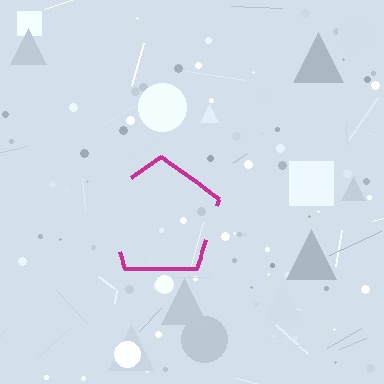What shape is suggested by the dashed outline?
The dashed outline suggests a pentagon.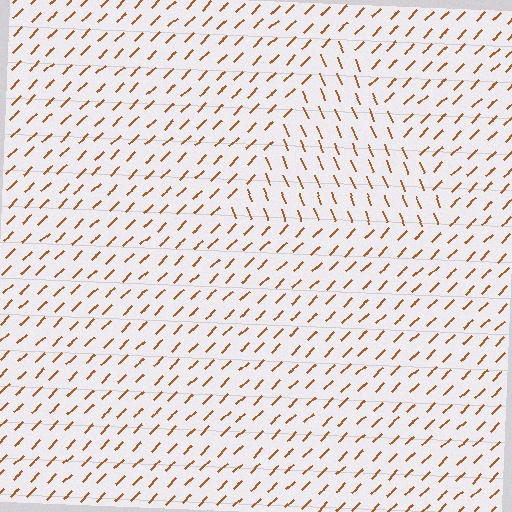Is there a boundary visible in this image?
Yes, there is a texture boundary formed by a change in line orientation.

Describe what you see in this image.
The image is filled with small brown line segments. A triangle region in the image has lines oriented differently from the surrounding lines, creating a visible texture boundary.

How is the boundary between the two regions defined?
The boundary is defined purely by a change in line orientation (approximately 66 degrees difference). All lines are the same color and thickness.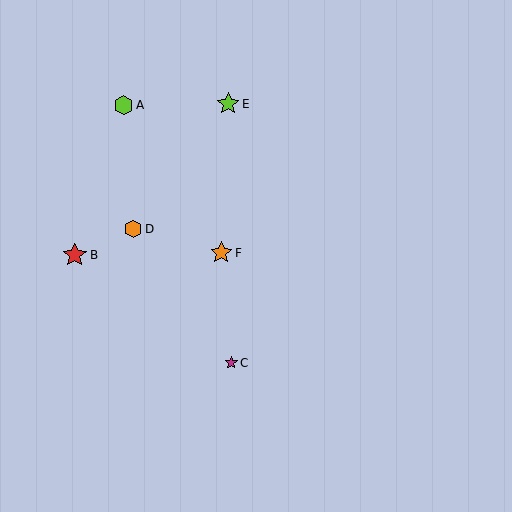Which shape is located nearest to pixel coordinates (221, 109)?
The lime star (labeled E) at (228, 104) is nearest to that location.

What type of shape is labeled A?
Shape A is a lime hexagon.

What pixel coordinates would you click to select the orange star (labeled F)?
Click at (221, 253) to select the orange star F.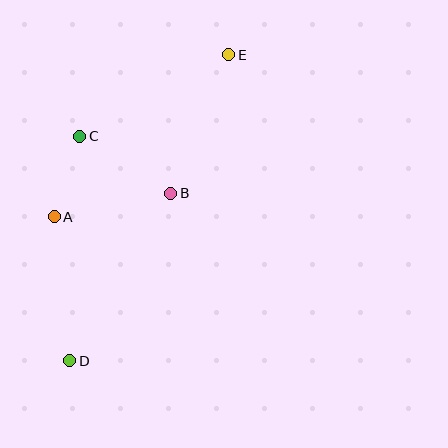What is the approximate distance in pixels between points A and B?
The distance between A and B is approximately 119 pixels.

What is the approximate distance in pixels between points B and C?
The distance between B and C is approximately 108 pixels.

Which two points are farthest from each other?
Points D and E are farthest from each other.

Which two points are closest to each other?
Points A and C are closest to each other.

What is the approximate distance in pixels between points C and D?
The distance between C and D is approximately 225 pixels.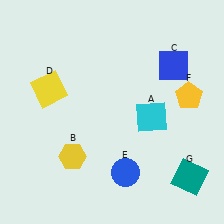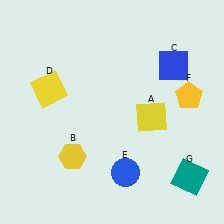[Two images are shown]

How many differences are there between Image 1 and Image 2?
There is 1 difference between the two images.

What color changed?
The square (A) changed from cyan in Image 1 to yellow in Image 2.